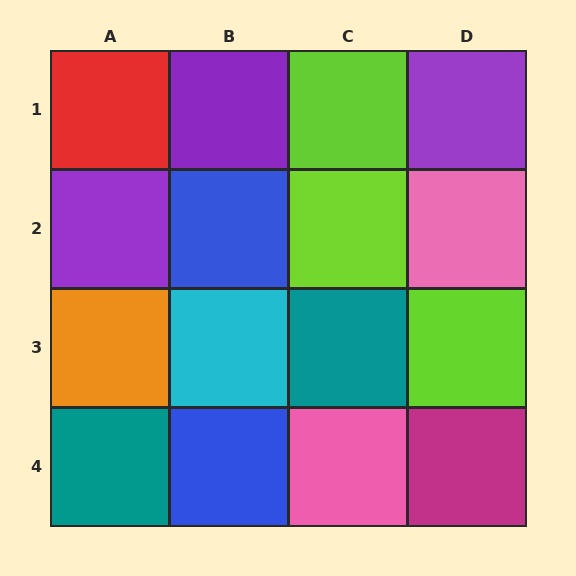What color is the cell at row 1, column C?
Lime.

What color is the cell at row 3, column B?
Cyan.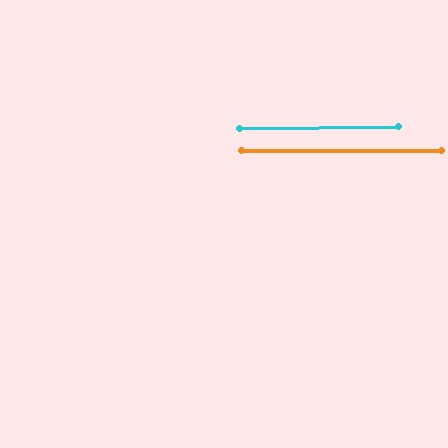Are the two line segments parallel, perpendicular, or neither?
Parallel — their directions differ by only 0.9°.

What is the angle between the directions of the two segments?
Approximately 1 degree.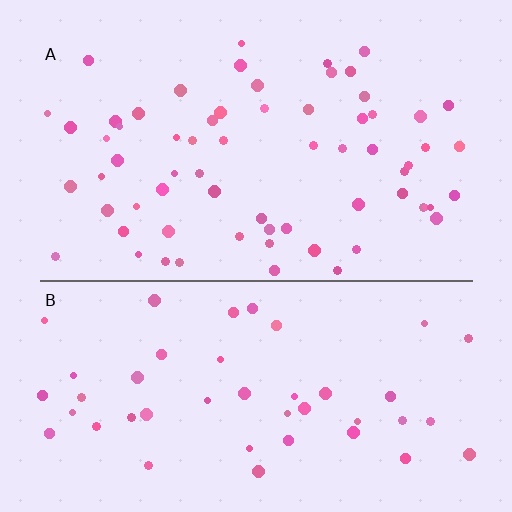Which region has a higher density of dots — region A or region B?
A (the top).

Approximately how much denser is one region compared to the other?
Approximately 1.5× — region A over region B.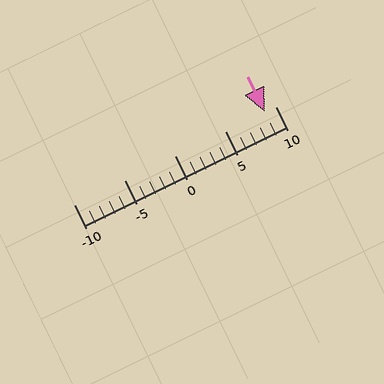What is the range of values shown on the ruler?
The ruler shows values from -10 to 10.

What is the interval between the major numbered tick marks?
The major tick marks are spaced 5 units apart.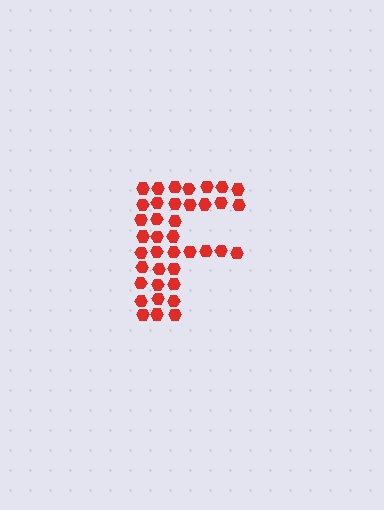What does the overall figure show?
The overall figure shows the letter F.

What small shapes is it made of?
It is made of small hexagons.